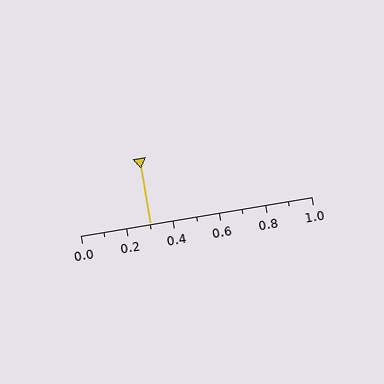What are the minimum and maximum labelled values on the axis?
The axis runs from 0.0 to 1.0.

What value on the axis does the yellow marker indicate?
The marker indicates approximately 0.3.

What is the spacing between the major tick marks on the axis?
The major ticks are spaced 0.2 apart.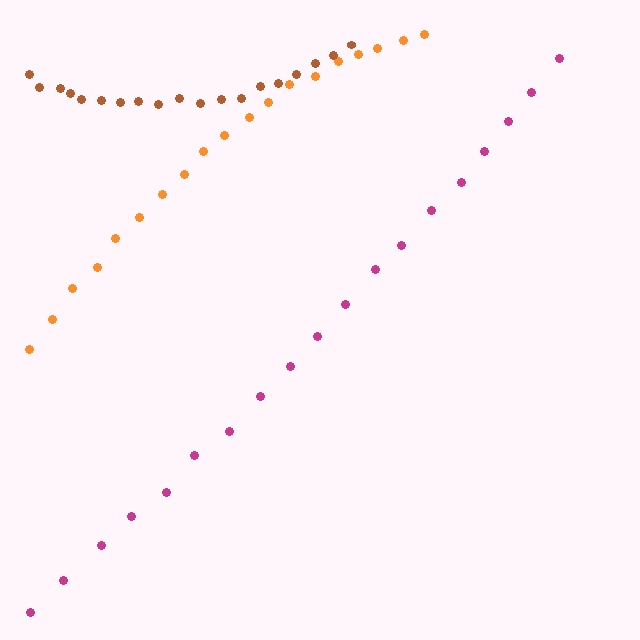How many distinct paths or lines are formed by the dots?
There are 3 distinct paths.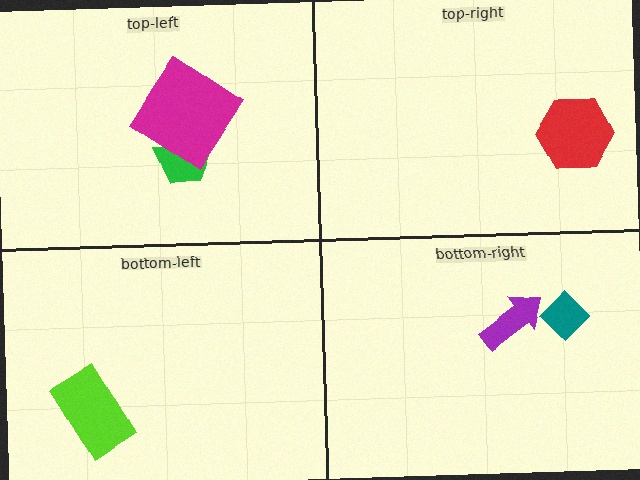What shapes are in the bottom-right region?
The teal diamond, the purple arrow.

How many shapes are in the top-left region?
2.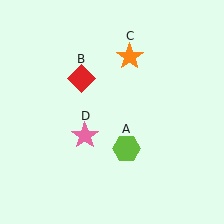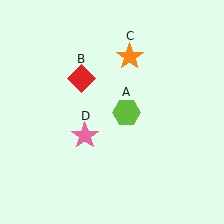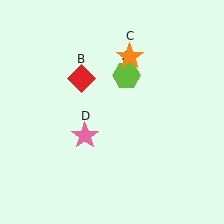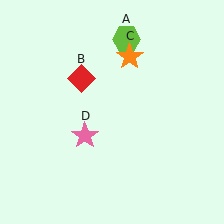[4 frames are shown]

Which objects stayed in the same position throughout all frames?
Red diamond (object B) and orange star (object C) and pink star (object D) remained stationary.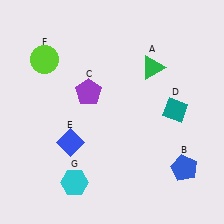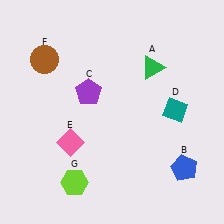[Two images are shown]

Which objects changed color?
E changed from blue to pink. F changed from lime to brown. G changed from cyan to lime.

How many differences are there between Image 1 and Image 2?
There are 3 differences between the two images.